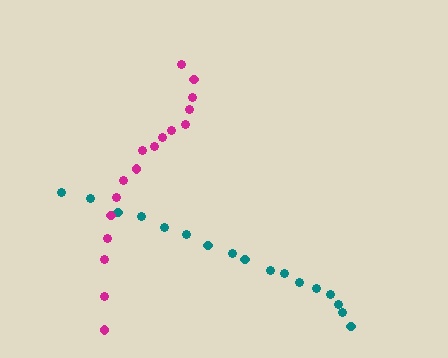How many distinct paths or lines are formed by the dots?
There are 2 distinct paths.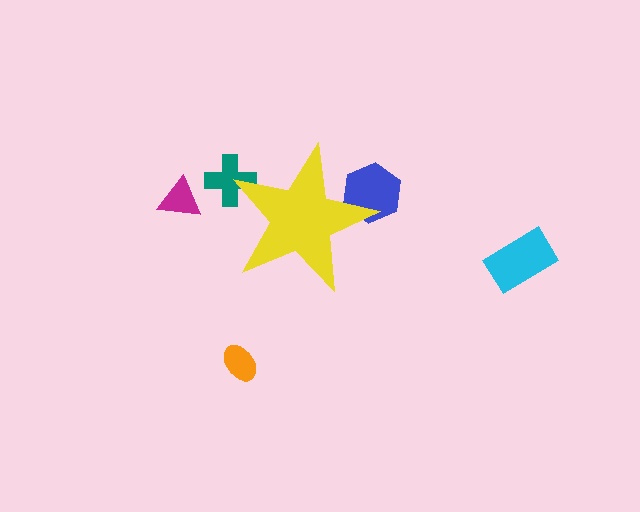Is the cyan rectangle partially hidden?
No, the cyan rectangle is fully visible.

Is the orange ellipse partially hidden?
No, the orange ellipse is fully visible.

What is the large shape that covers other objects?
A yellow star.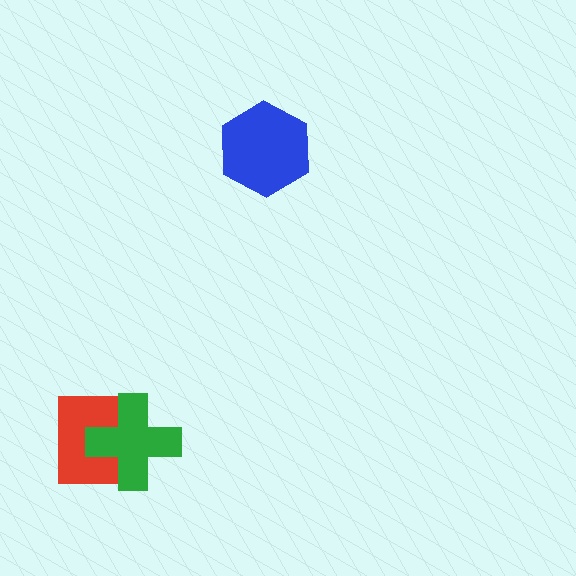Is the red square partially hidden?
Yes, it is partially covered by another shape.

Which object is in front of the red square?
The green cross is in front of the red square.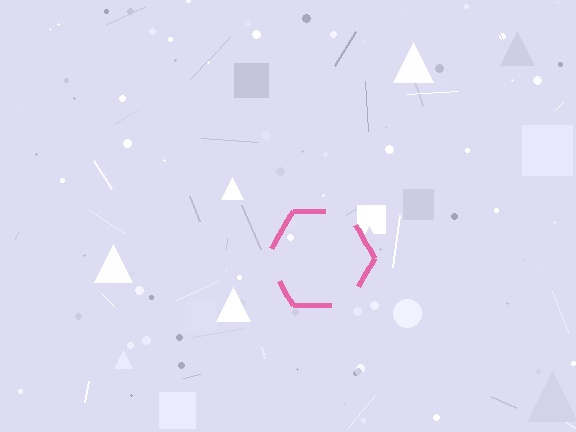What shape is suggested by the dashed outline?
The dashed outline suggests a hexagon.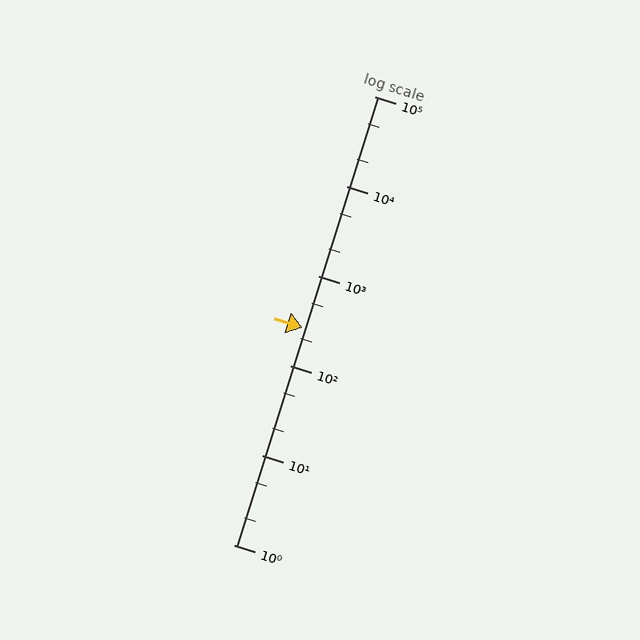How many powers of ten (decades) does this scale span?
The scale spans 5 decades, from 1 to 100000.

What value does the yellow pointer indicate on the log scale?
The pointer indicates approximately 260.